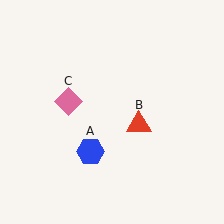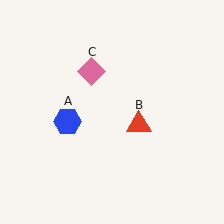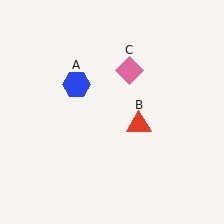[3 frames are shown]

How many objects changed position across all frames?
2 objects changed position: blue hexagon (object A), pink diamond (object C).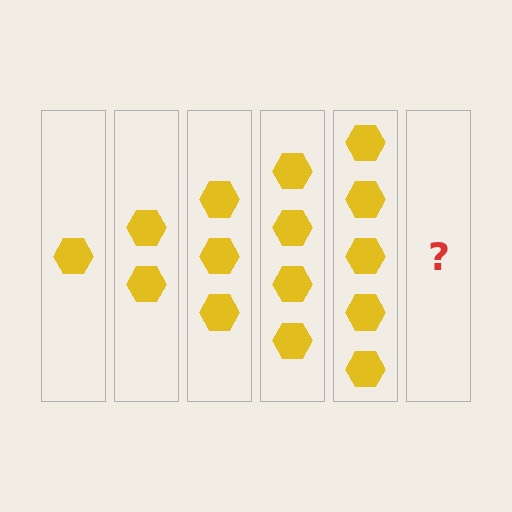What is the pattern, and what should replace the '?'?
The pattern is that each step adds one more hexagon. The '?' should be 6 hexagons.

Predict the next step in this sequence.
The next step is 6 hexagons.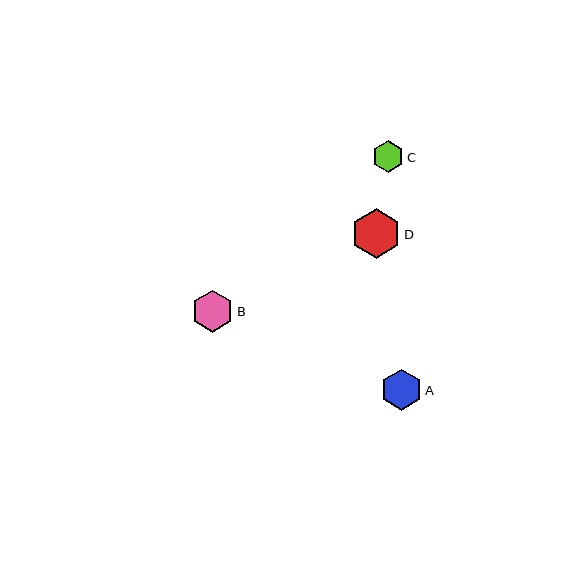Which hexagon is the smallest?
Hexagon C is the smallest with a size of approximately 32 pixels.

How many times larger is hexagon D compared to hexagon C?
Hexagon D is approximately 1.6 times the size of hexagon C.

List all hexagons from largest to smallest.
From largest to smallest: D, B, A, C.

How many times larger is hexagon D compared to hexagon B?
Hexagon D is approximately 1.2 times the size of hexagon B.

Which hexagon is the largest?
Hexagon D is the largest with a size of approximately 50 pixels.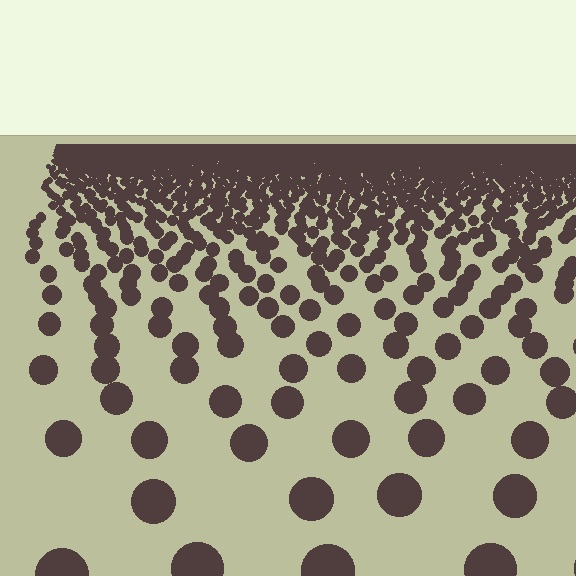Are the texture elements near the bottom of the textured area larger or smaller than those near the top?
Larger. Near the bottom, elements are closer to the viewer and appear at a bigger on-screen size.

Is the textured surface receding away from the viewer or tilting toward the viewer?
The surface is receding away from the viewer. Texture elements get smaller and denser toward the top.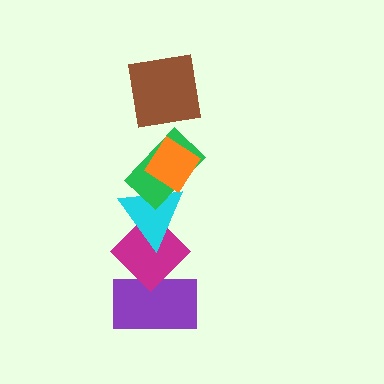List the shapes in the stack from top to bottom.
From top to bottom: the brown square, the orange diamond, the green rectangle, the cyan triangle, the magenta diamond, the purple rectangle.